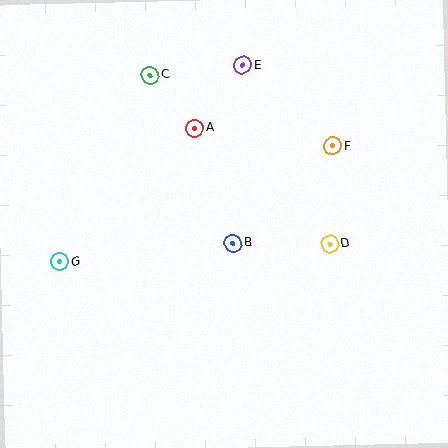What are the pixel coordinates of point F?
Point F is at (333, 146).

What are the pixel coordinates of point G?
Point G is at (60, 262).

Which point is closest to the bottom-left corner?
Point G is closest to the bottom-left corner.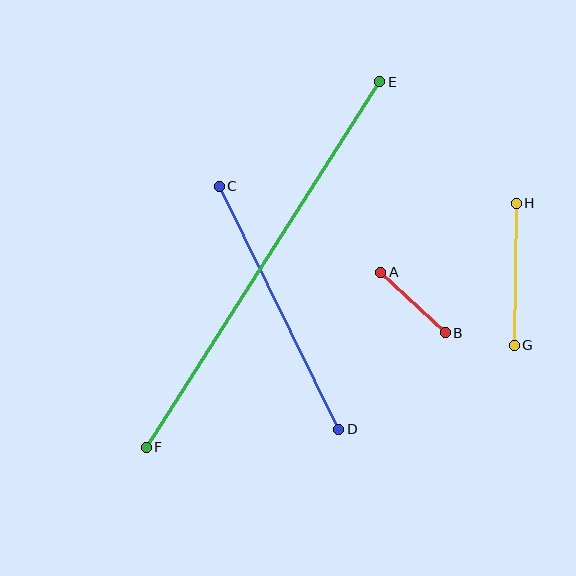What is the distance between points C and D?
The distance is approximately 271 pixels.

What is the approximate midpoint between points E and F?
The midpoint is at approximately (263, 264) pixels.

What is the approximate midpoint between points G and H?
The midpoint is at approximately (515, 274) pixels.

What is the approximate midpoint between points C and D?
The midpoint is at approximately (279, 308) pixels.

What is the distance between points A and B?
The distance is approximately 88 pixels.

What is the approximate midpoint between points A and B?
The midpoint is at approximately (413, 302) pixels.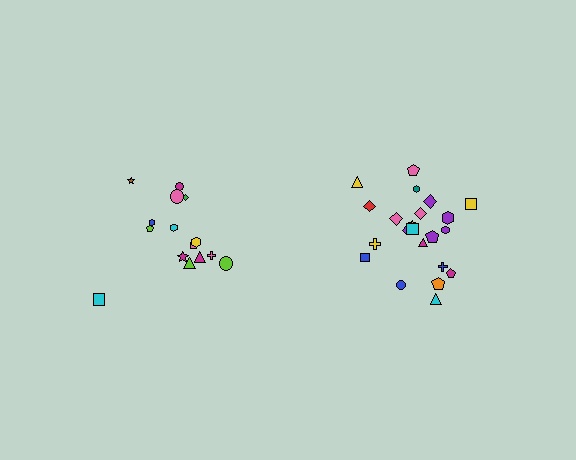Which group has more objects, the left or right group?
The right group.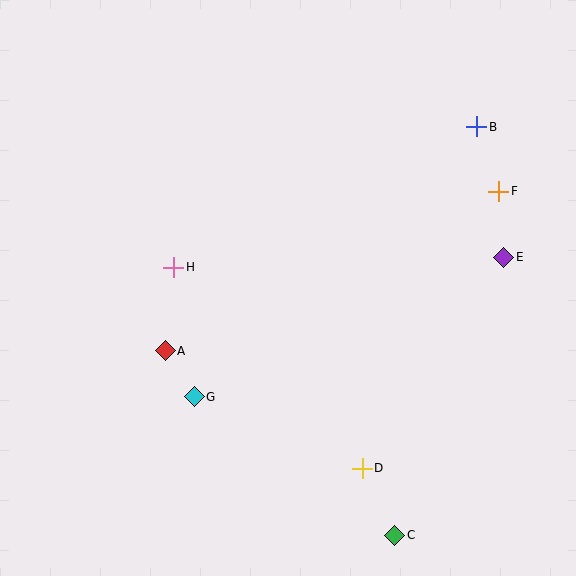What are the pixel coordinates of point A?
Point A is at (165, 351).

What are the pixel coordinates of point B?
Point B is at (477, 127).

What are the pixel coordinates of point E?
Point E is at (504, 257).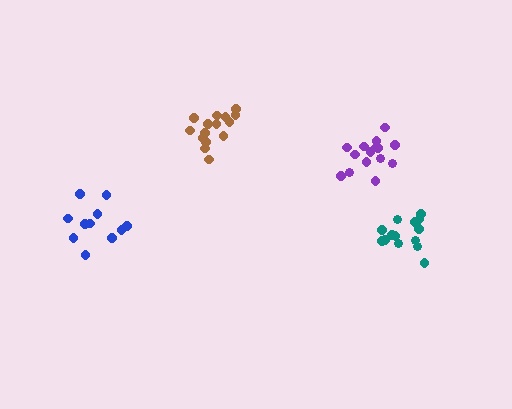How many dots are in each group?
Group 1: 15 dots, Group 2: 16 dots, Group 3: 14 dots, Group 4: 11 dots (56 total).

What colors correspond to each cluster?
The clusters are colored: purple, brown, teal, blue.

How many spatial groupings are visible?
There are 4 spatial groupings.